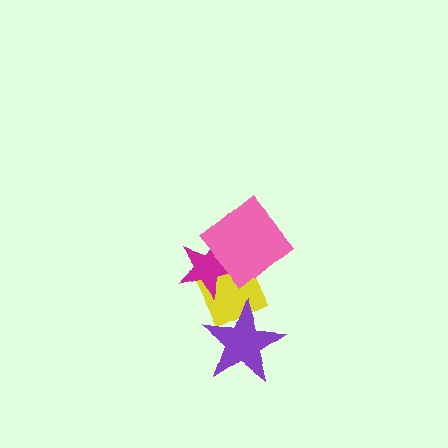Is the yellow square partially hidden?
Yes, it is partially covered by another shape.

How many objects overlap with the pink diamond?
2 objects overlap with the pink diamond.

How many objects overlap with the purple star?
1 object overlaps with the purple star.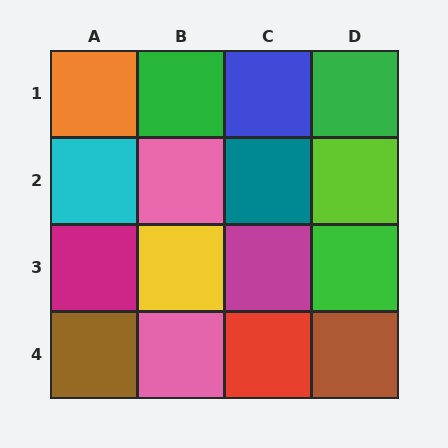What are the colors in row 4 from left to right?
Brown, pink, red, brown.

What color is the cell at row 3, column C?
Magenta.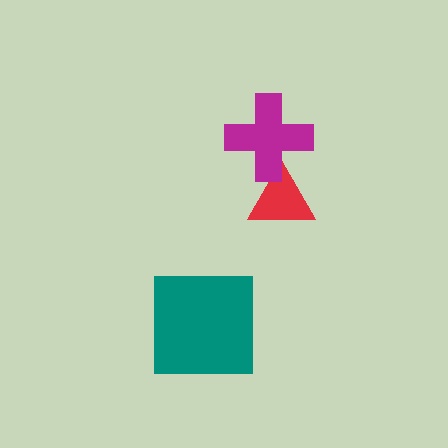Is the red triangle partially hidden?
Yes, it is partially covered by another shape.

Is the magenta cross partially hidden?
No, no other shape covers it.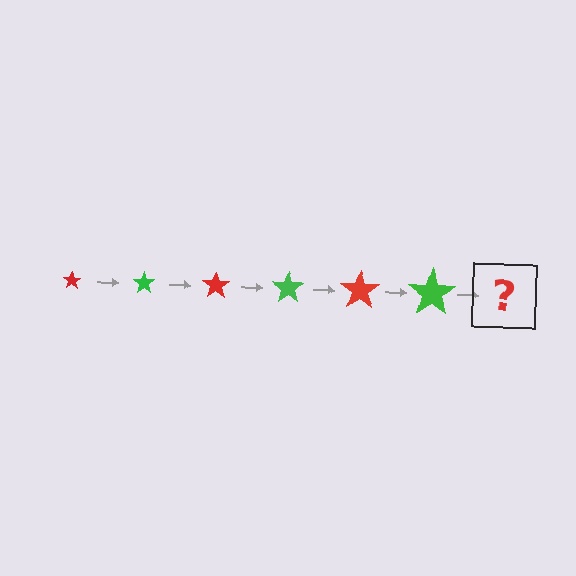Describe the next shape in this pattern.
It should be a red star, larger than the previous one.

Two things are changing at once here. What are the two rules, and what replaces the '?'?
The two rules are that the star grows larger each step and the color cycles through red and green. The '?' should be a red star, larger than the previous one.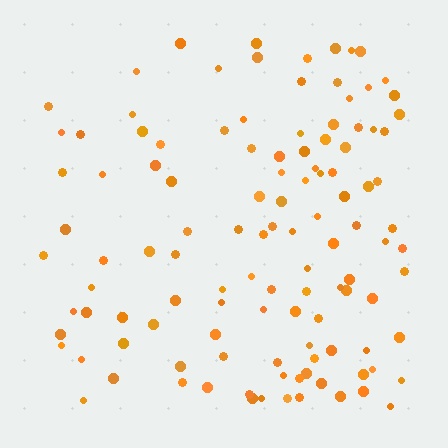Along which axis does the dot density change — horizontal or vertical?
Horizontal.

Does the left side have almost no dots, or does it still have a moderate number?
Still a moderate number, just noticeably fewer than the right.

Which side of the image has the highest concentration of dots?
The right.